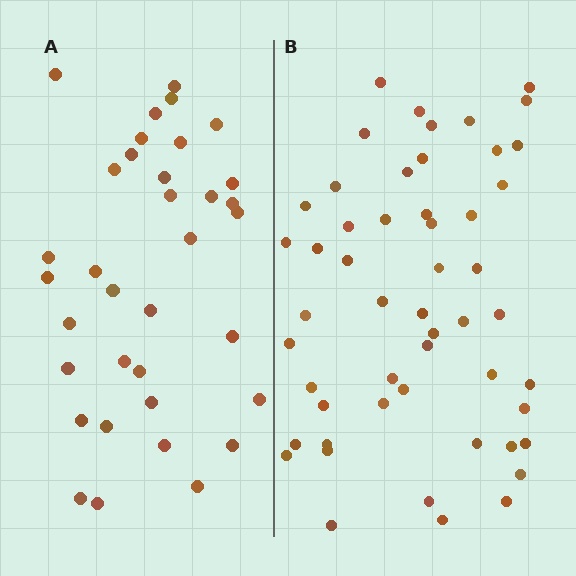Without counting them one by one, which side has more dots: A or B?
Region B (the right region) has more dots.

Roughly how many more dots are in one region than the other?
Region B has approximately 15 more dots than region A.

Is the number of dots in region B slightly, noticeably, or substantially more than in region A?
Region B has substantially more. The ratio is roughly 1.5 to 1.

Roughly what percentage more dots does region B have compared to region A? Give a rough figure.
About 50% more.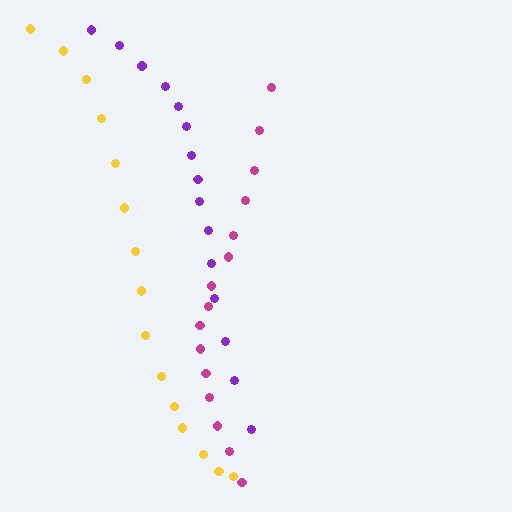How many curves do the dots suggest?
There are 3 distinct paths.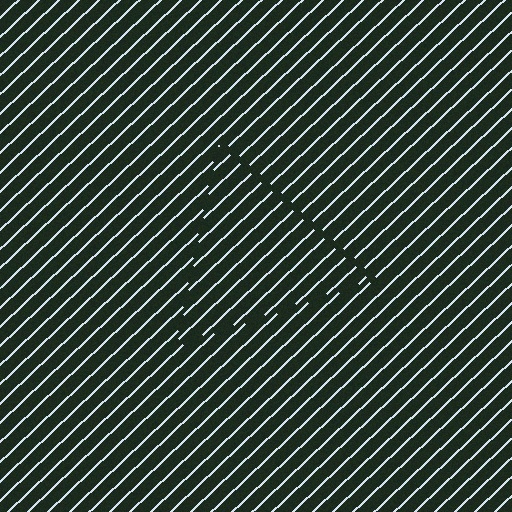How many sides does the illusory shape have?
3 sides — the line-ends trace a triangle.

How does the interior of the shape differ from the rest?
The interior of the shape contains the same grating, shifted by half a period — the contour is defined by the phase discontinuity where line-ends from the inner and outer gratings abut.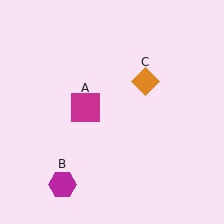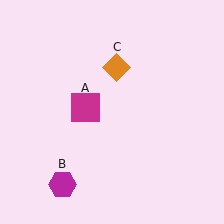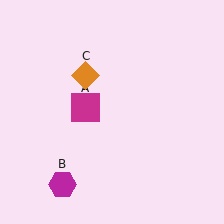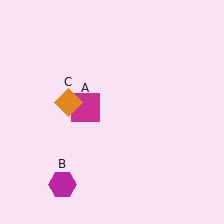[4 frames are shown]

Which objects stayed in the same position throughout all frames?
Magenta square (object A) and magenta hexagon (object B) remained stationary.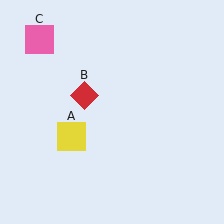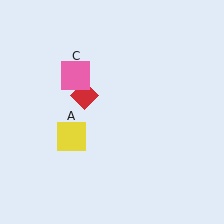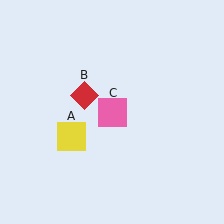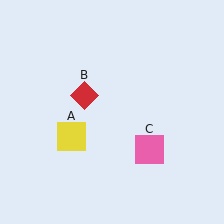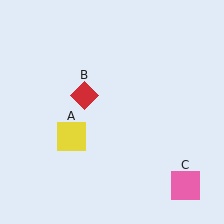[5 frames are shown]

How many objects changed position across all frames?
1 object changed position: pink square (object C).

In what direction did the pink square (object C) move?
The pink square (object C) moved down and to the right.